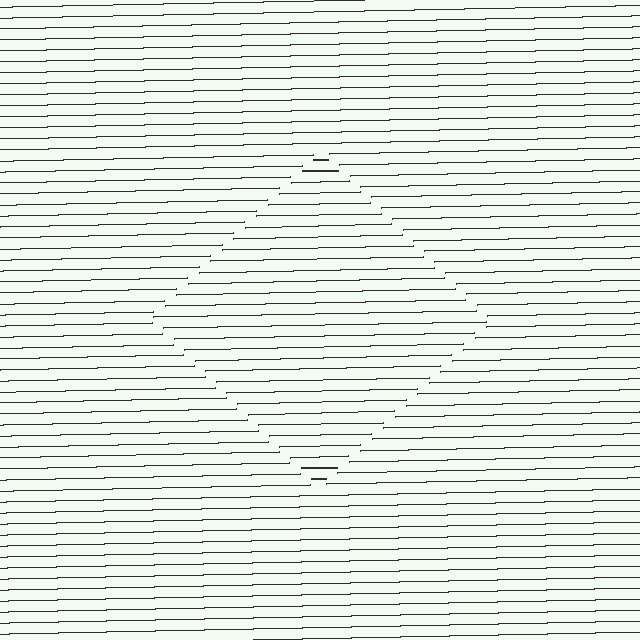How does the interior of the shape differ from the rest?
The interior of the shape contains the same grating, shifted by half a period — the contour is defined by the phase discontinuity where line-ends from the inner and outer gratings abut.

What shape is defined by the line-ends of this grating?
An illusory square. The interior of the shape contains the same grating, shifted by half a period — the contour is defined by the phase discontinuity where line-ends from the inner and outer gratings abut.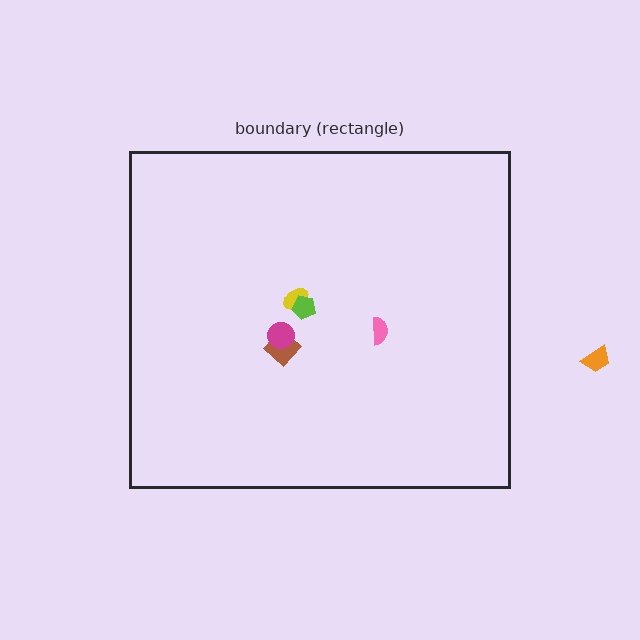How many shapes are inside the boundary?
5 inside, 1 outside.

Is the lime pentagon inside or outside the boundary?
Inside.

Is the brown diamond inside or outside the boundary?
Inside.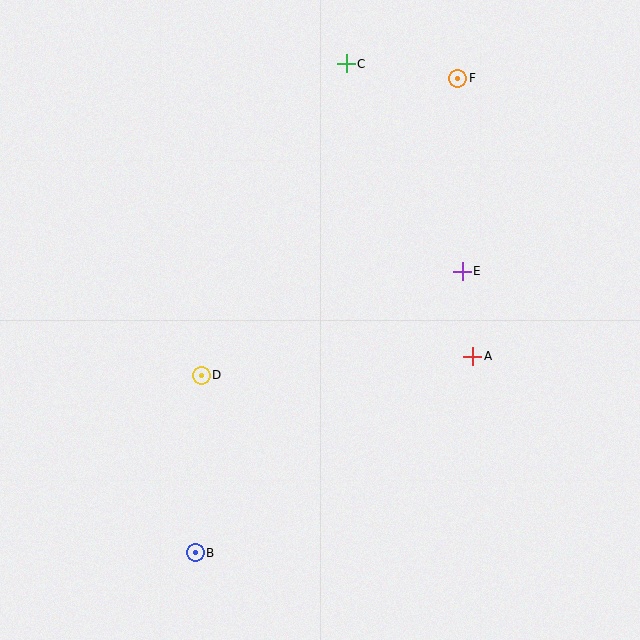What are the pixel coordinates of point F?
Point F is at (458, 78).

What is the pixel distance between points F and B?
The distance between F and B is 542 pixels.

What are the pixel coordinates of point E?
Point E is at (462, 271).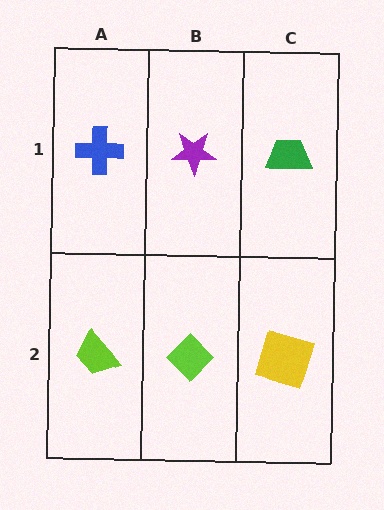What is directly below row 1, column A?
A lime trapezoid.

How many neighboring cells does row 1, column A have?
2.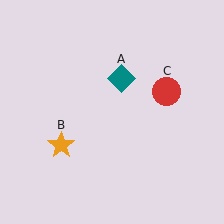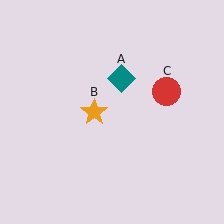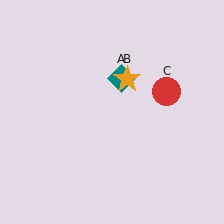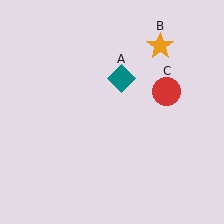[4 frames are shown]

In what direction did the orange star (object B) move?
The orange star (object B) moved up and to the right.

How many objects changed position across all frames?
1 object changed position: orange star (object B).